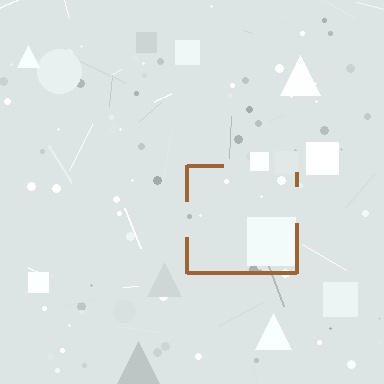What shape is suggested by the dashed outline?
The dashed outline suggests a square.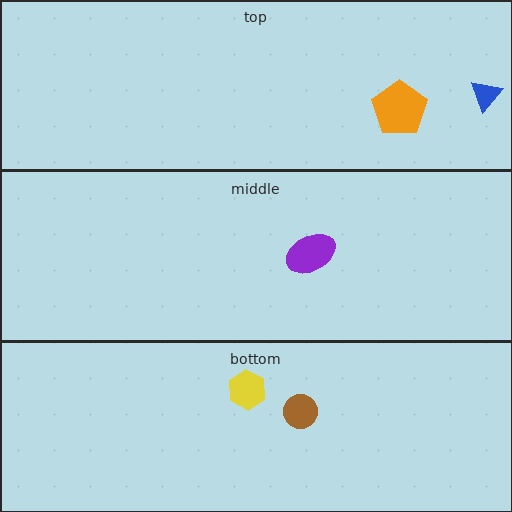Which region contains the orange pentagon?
The top region.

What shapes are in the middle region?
The purple ellipse.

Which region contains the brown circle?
The bottom region.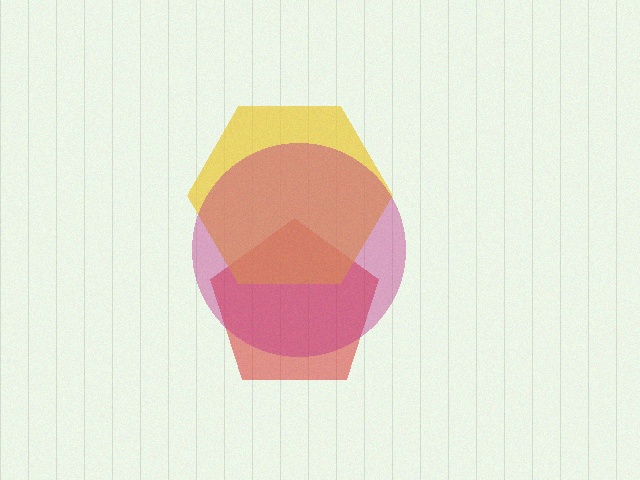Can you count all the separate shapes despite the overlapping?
Yes, there are 3 separate shapes.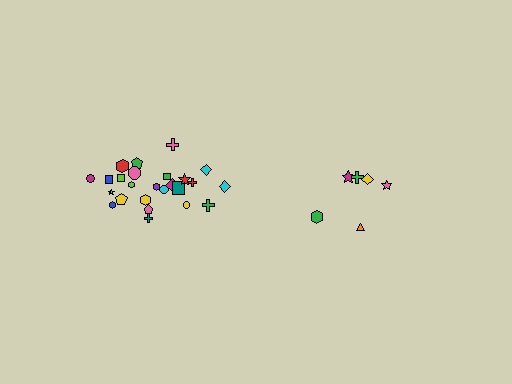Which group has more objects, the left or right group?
The left group.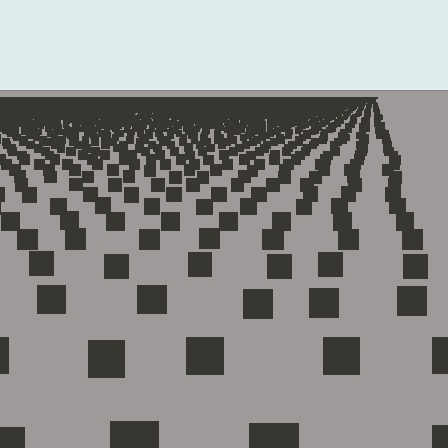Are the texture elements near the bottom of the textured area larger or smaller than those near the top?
Larger. Near the bottom, elements are closer to the viewer and appear at a bigger on-screen size.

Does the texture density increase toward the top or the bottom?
Density increases toward the top.